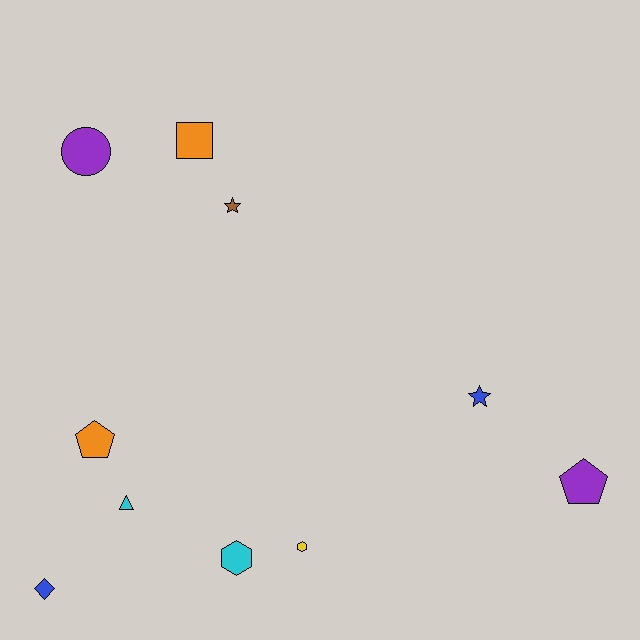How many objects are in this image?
There are 10 objects.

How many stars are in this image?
There are 2 stars.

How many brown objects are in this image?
There is 1 brown object.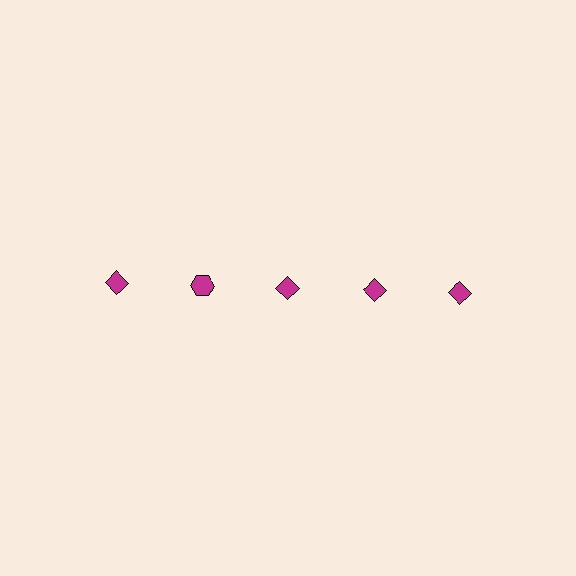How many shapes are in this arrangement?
There are 5 shapes arranged in a grid pattern.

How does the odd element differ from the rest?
It has a different shape: hexagon instead of diamond.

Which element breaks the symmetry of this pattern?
The magenta hexagon in the top row, second from left column breaks the symmetry. All other shapes are magenta diamonds.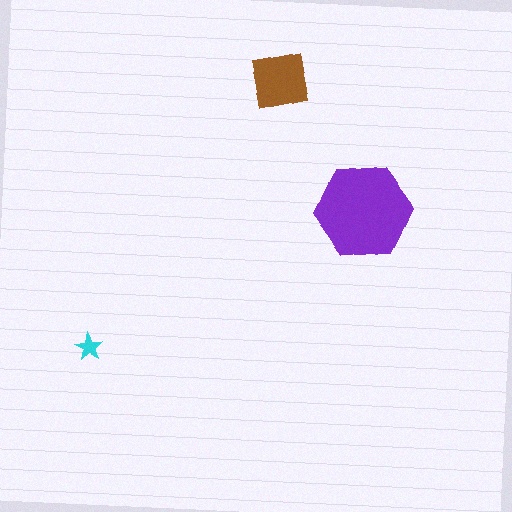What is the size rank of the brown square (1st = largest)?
2nd.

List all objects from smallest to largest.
The cyan star, the brown square, the purple hexagon.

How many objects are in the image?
There are 3 objects in the image.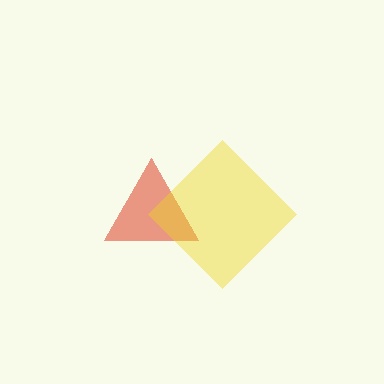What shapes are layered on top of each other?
The layered shapes are: a red triangle, a yellow diamond.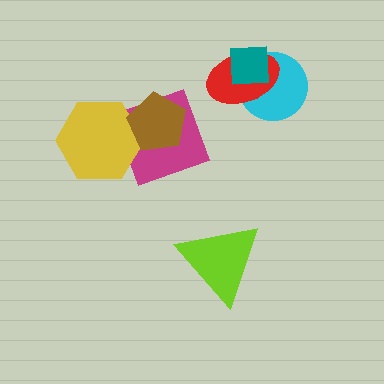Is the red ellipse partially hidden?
Yes, it is partially covered by another shape.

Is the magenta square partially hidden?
Yes, it is partially covered by another shape.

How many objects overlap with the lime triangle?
0 objects overlap with the lime triangle.